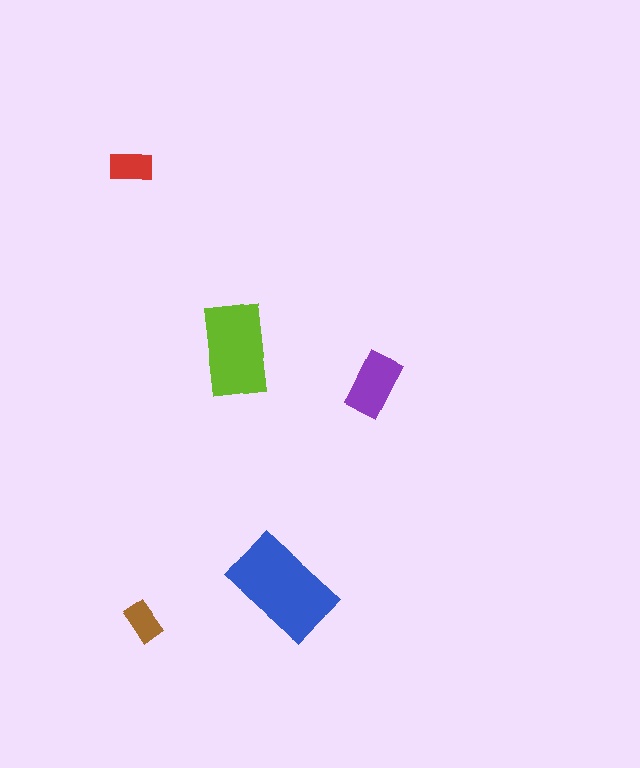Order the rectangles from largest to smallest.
the blue one, the lime one, the purple one, the red one, the brown one.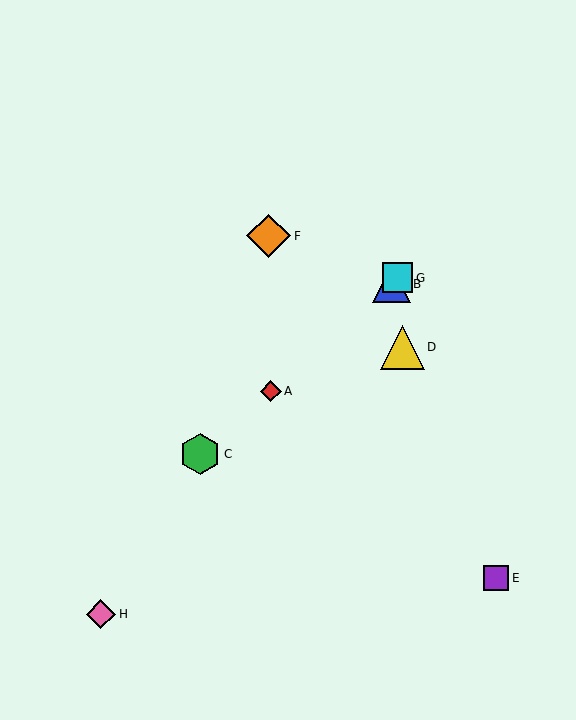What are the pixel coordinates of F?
Object F is at (269, 236).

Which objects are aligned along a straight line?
Objects A, B, C, G are aligned along a straight line.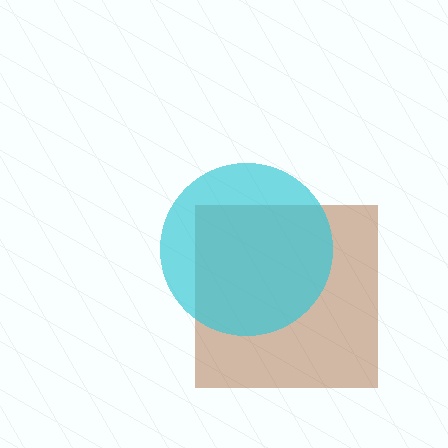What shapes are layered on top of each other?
The layered shapes are: a brown square, a cyan circle.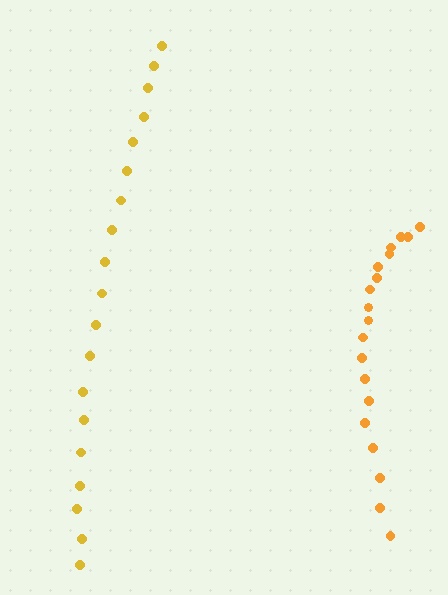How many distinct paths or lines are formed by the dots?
There are 2 distinct paths.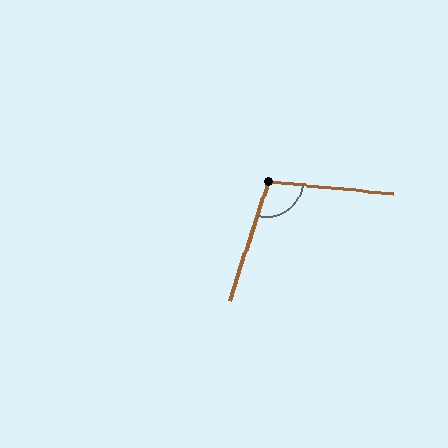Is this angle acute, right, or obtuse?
It is obtuse.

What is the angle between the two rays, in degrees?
Approximately 103 degrees.